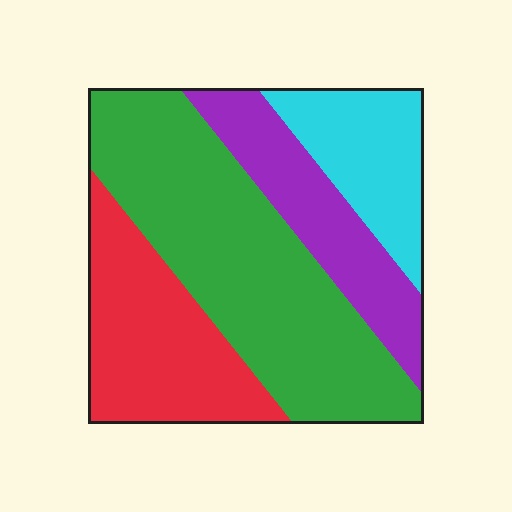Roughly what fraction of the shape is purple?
Purple takes up between a sixth and a third of the shape.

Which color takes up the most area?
Green, at roughly 45%.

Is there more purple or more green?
Green.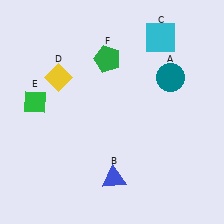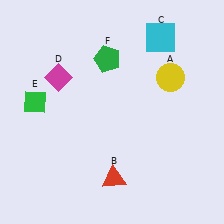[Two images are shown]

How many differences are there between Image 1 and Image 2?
There are 3 differences between the two images.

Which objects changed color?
A changed from teal to yellow. B changed from blue to red. D changed from yellow to magenta.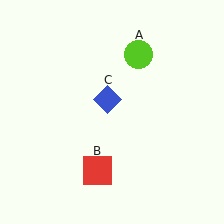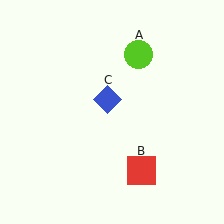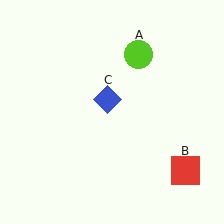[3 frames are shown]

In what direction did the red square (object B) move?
The red square (object B) moved right.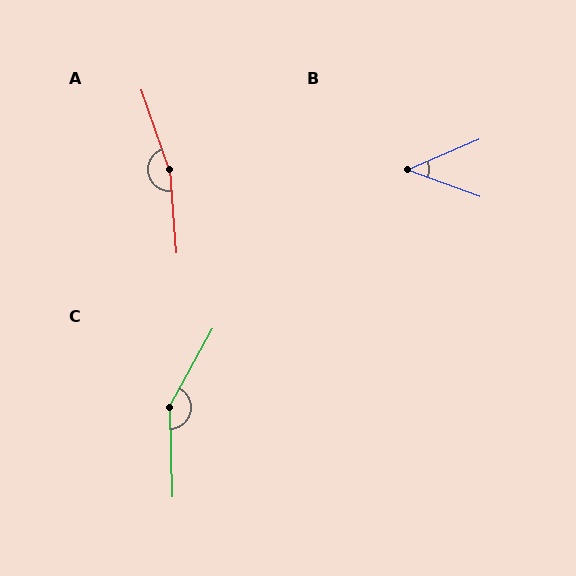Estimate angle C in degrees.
Approximately 149 degrees.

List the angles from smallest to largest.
B (44°), C (149°), A (165°).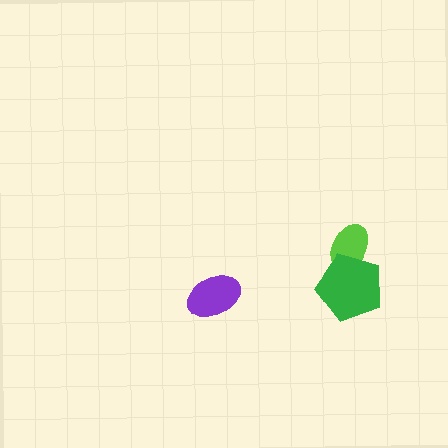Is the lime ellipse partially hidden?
Yes, it is partially covered by another shape.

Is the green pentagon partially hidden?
No, no other shape covers it.